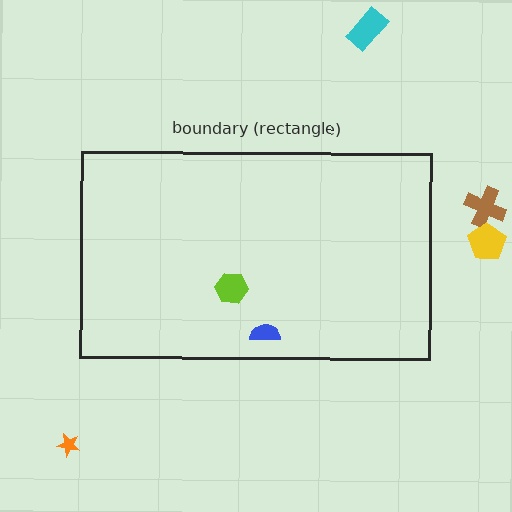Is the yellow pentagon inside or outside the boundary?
Outside.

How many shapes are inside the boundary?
2 inside, 4 outside.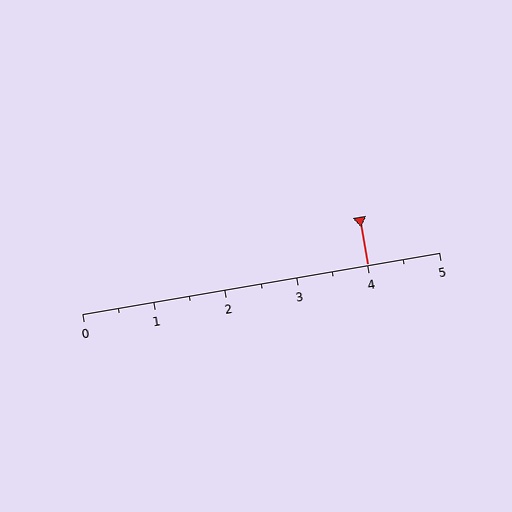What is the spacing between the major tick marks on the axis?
The major ticks are spaced 1 apart.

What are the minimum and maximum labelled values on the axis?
The axis runs from 0 to 5.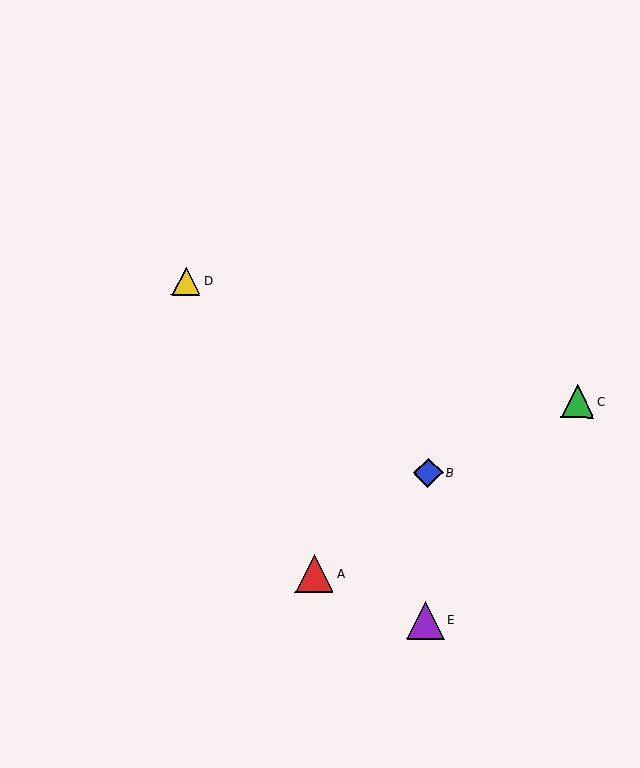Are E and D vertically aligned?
No, E is at x≈425 and D is at x≈186.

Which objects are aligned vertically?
Objects B, E are aligned vertically.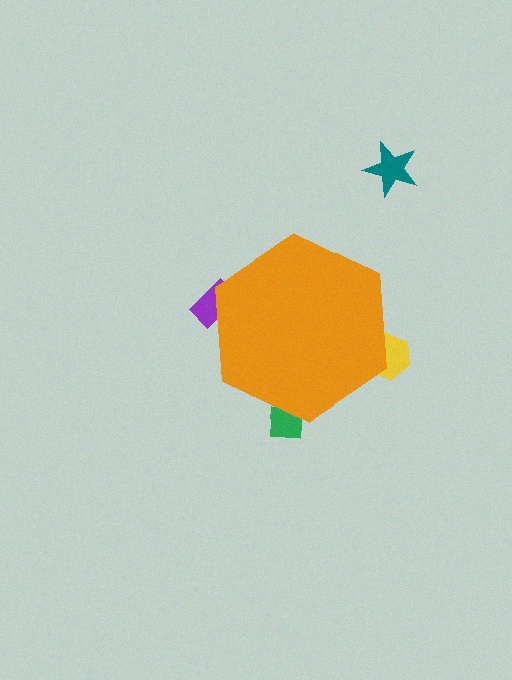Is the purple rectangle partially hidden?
Yes, the purple rectangle is partially hidden behind the orange hexagon.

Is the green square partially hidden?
Yes, the green square is partially hidden behind the orange hexagon.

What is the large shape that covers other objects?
An orange hexagon.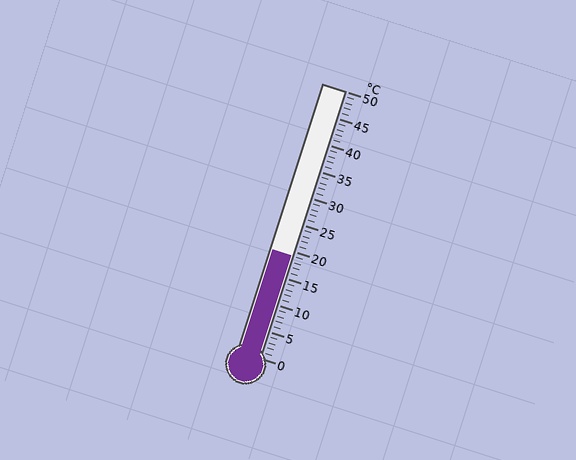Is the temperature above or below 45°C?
The temperature is below 45°C.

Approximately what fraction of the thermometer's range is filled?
The thermometer is filled to approximately 40% of its range.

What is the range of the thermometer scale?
The thermometer scale ranges from 0°C to 50°C.